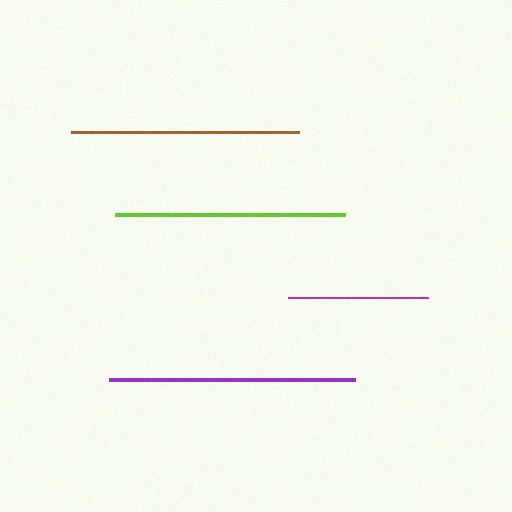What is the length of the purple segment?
The purple segment is approximately 246 pixels long.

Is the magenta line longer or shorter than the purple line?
The purple line is longer than the magenta line.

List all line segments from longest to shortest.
From longest to shortest: purple, lime, brown, magenta.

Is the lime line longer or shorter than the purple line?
The purple line is longer than the lime line.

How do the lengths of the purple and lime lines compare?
The purple and lime lines are approximately the same length.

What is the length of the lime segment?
The lime segment is approximately 230 pixels long.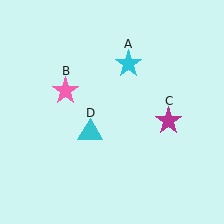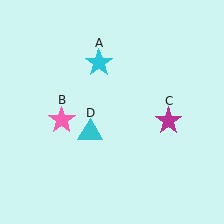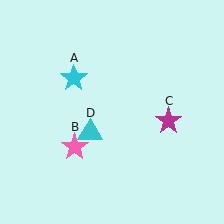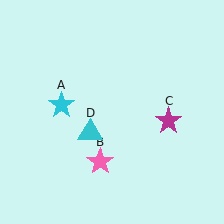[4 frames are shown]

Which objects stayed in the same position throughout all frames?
Magenta star (object C) and cyan triangle (object D) remained stationary.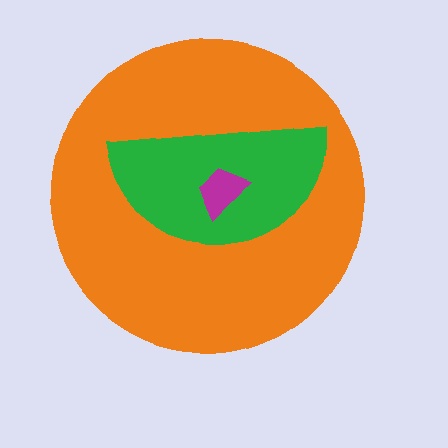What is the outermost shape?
The orange circle.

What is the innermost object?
The magenta trapezoid.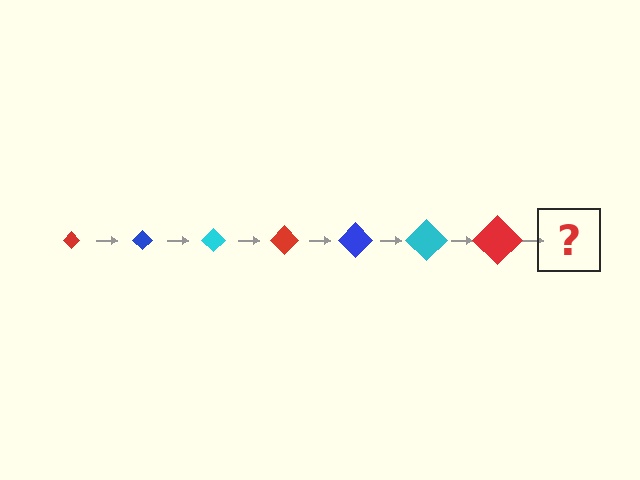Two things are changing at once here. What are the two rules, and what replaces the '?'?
The two rules are that the diamond grows larger each step and the color cycles through red, blue, and cyan. The '?' should be a blue diamond, larger than the previous one.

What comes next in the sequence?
The next element should be a blue diamond, larger than the previous one.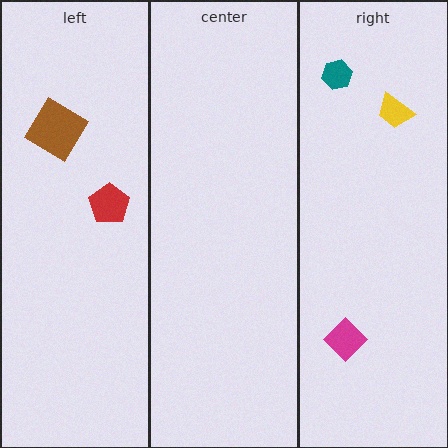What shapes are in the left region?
The red pentagon, the brown diamond.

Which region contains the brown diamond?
The left region.